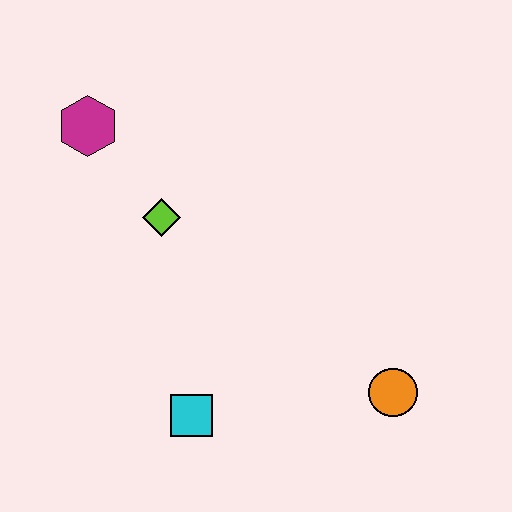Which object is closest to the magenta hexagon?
The lime diamond is closest to the magenta hexagon.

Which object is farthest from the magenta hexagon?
The orange circle is farthest from the magenta hexagon.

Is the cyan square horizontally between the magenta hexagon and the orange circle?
Yes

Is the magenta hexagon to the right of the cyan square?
No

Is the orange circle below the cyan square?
No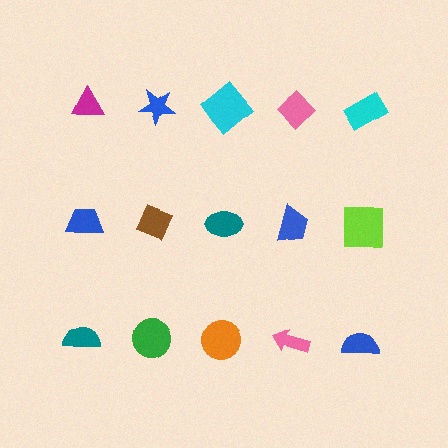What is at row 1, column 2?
A blue star.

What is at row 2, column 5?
A lime square.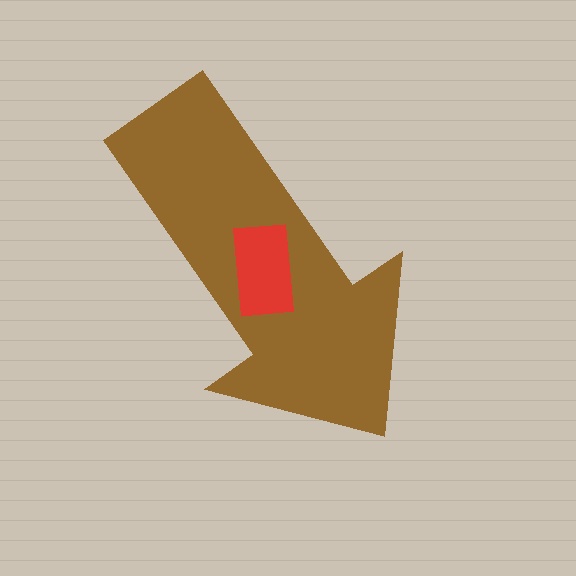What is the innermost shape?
The red rectangle.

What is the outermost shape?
The brown arrow.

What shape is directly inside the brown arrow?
The red rectangle.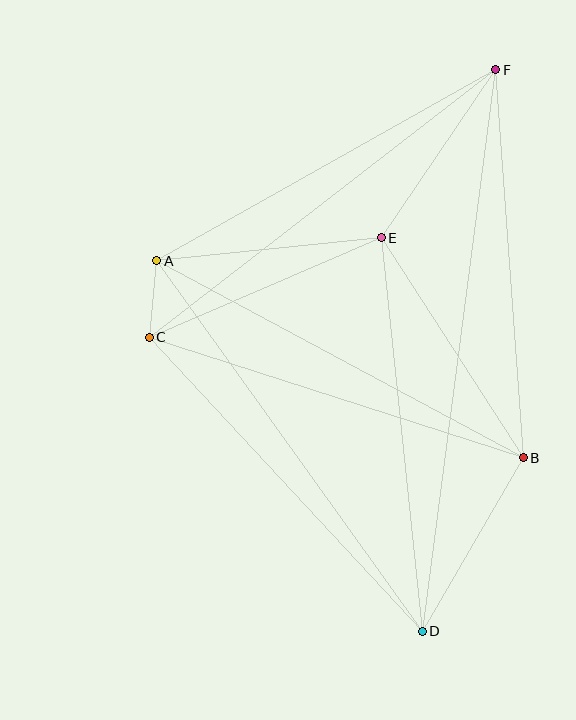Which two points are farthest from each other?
Points D and F are farthest from each other.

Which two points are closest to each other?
Points A and C are closest to each other.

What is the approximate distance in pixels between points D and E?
The distance between D and E is approximately 396 pixels.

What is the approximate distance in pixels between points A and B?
The distance between A and B is approximately 416 pixels.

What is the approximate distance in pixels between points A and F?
The distance between A and F is approximately 389 pixels.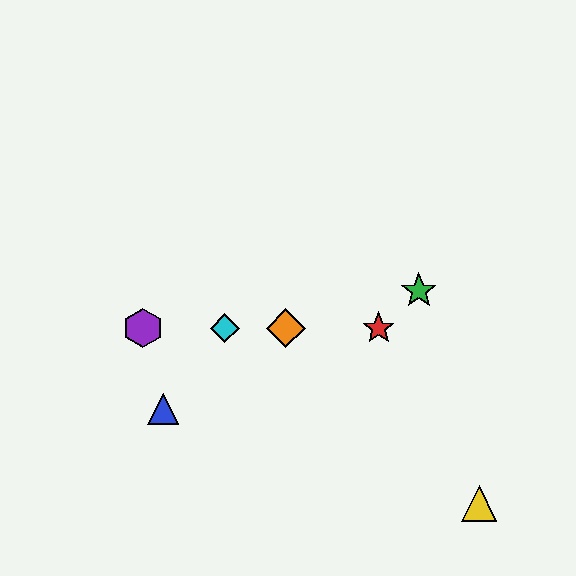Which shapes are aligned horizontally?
The red star, the purple hexagon, the orange diamond, the cyan diamond are aligned horizontally.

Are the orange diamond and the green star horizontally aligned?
No, the orange diamond is at y≈328 and the green star is at y≈291.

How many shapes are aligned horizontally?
4 shapes (the red star, the purple hexagon, the orange diamond, the cyan diamond) are aligned horizontally.